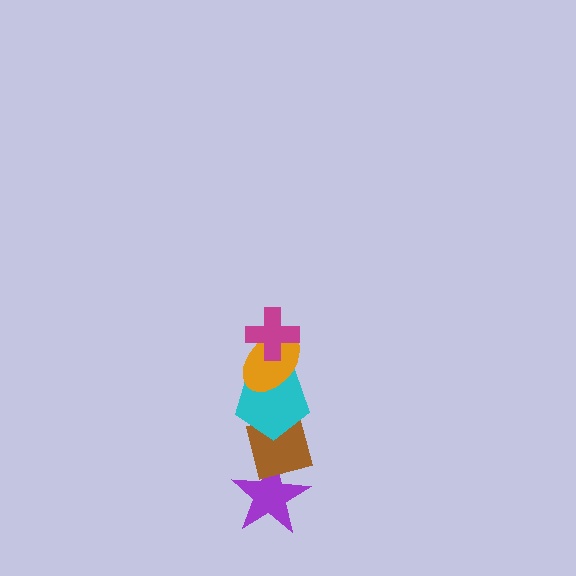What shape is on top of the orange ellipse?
The magenta cross is on top of the orange ellipse.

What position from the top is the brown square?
The brown square is 4th from the top.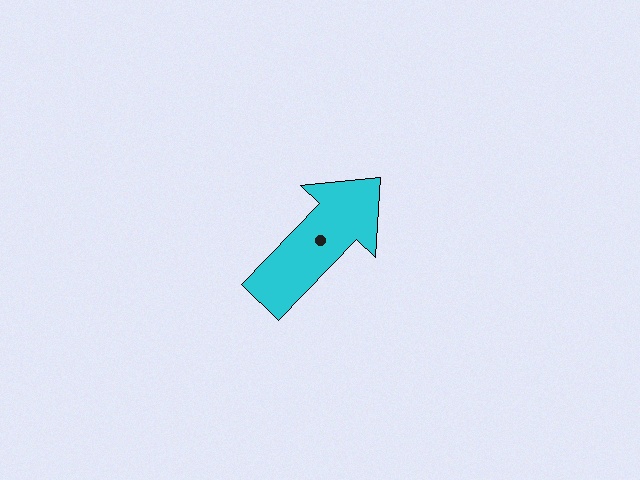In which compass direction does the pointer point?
Northeast.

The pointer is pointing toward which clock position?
Roughly 1 o'clock.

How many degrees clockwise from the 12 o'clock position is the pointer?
Approximately 44 degrees.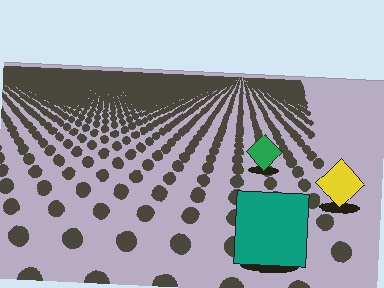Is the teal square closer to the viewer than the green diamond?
Yes. The teal square is closer — you can tell from the texture gradient: the ground texture is coarser near it.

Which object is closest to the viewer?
The teal square is closest. The texture marks near it are larger and more spread out.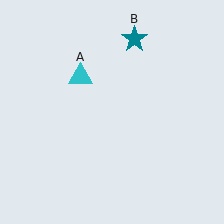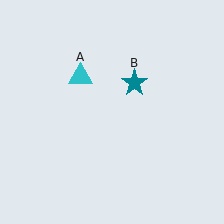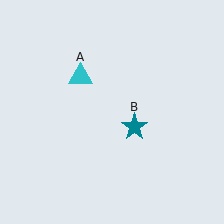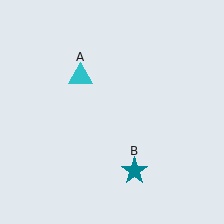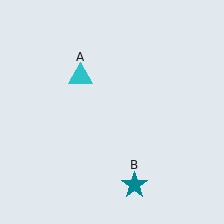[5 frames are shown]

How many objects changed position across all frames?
1 object changed position: teal star (object B).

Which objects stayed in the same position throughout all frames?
Cyan triangle (object A) remained stationary.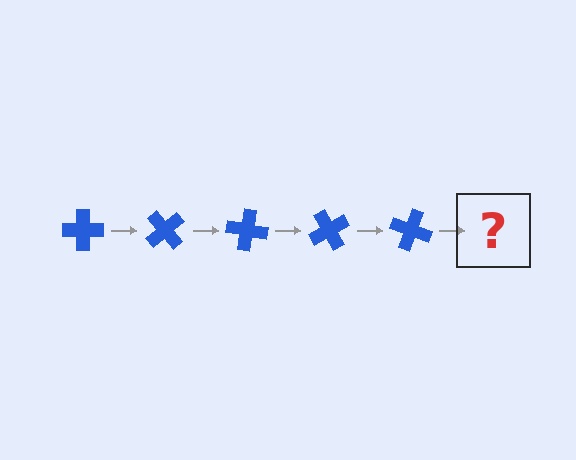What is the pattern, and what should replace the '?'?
The pattern is that the cross rotates 50 degrees each step. The '?' should be a blue cross rotated 250 degrees.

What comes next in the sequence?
The next element should be a blue cross rotated 250 degrees.